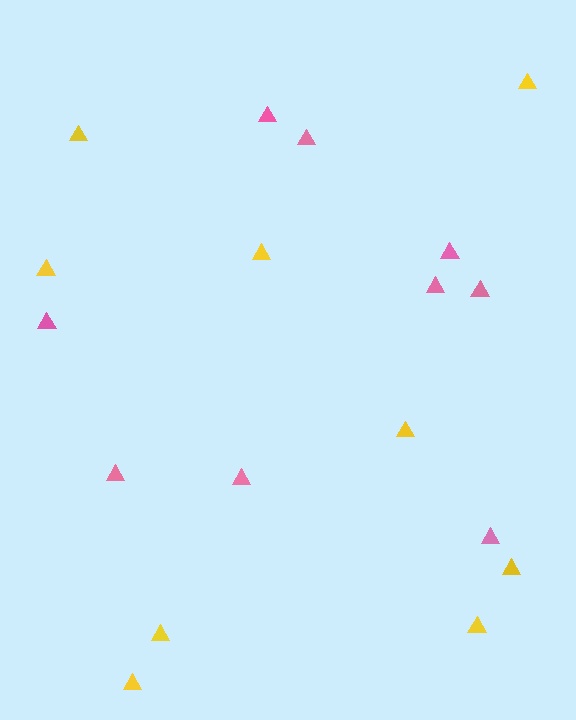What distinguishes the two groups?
There are 2 groups: one group of pink triangles (9) and one group of yellow triangles (9).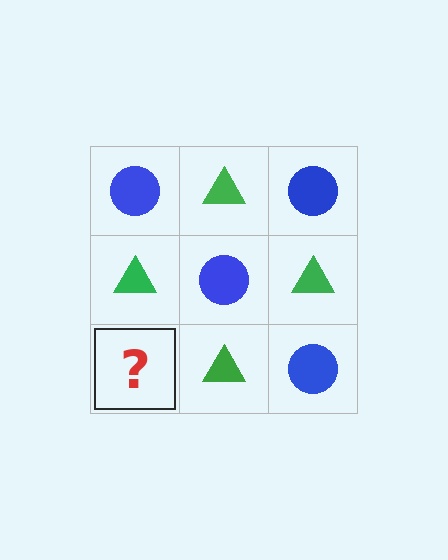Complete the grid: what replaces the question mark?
The question mark should be replaced with a blue circle.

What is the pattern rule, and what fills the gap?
The rule is that it alternates blue circle and green triangle in a checkerboard pattern. The gap should be filled with a blue circle.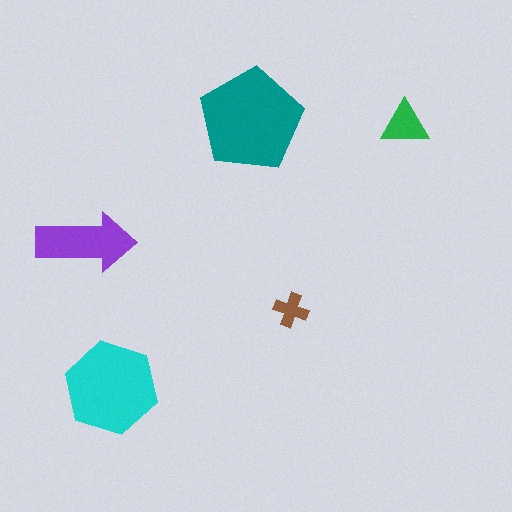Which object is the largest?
The teal pentagon.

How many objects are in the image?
There are 5 objects in the image.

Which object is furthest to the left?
The purple arrow is leftmost.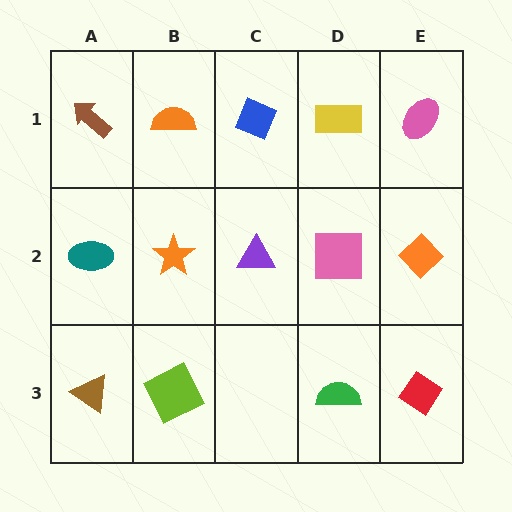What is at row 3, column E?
A red diamond.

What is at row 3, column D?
A green semicircle.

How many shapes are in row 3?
4 shapes.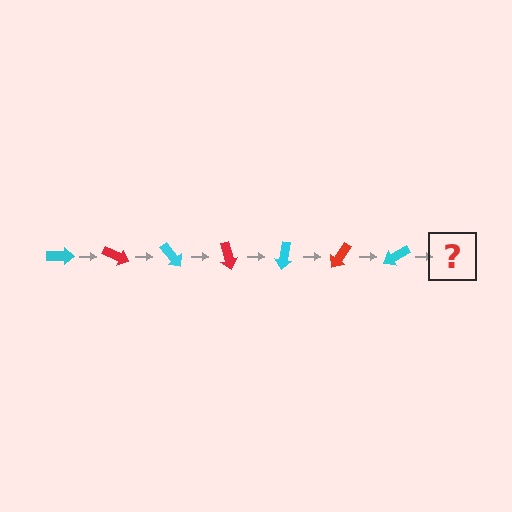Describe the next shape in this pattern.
It should be a red arrow, rotated 175 degrees from the start.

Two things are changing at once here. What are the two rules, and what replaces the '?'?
The two rules are that it rotates 25 degrees each step and the color cycles through cyan and red. The '?' should be a red arrow, rotated 175 degrees from the start.